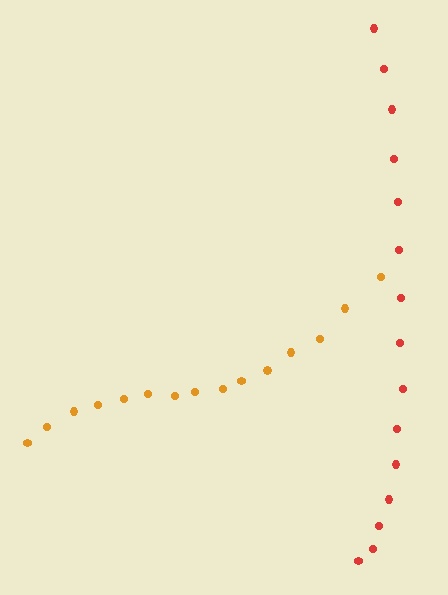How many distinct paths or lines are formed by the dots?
There are 2 distinct paths.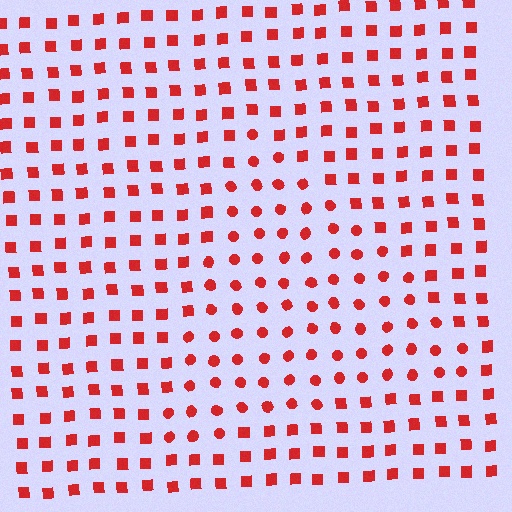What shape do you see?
I see a triangle.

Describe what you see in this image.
The image is filled with small red elements arranged in a uniform grid. A triangle-shaped region contains circles, while the surrounding area contains squares. The boundary is defined purely by the change in element shape.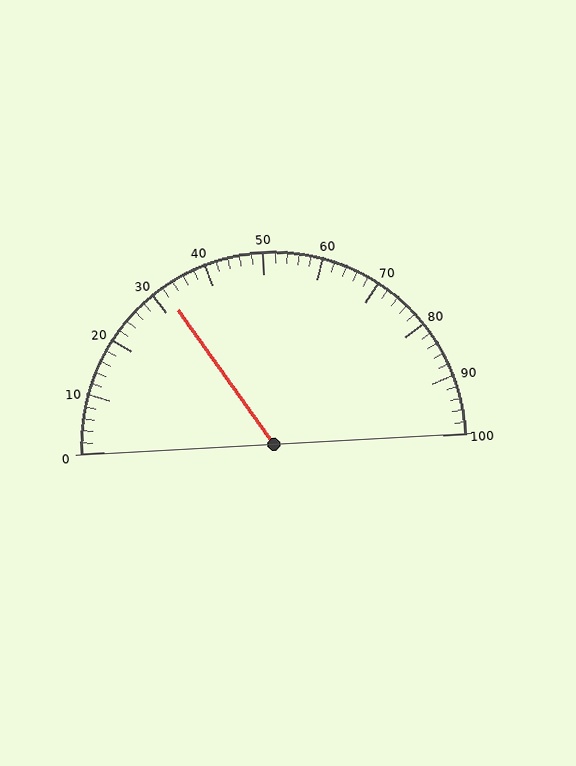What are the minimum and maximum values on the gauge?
The gauge ranges from 0 to 100.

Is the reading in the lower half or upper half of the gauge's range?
The reading is in the lower half of the range (0 to 100).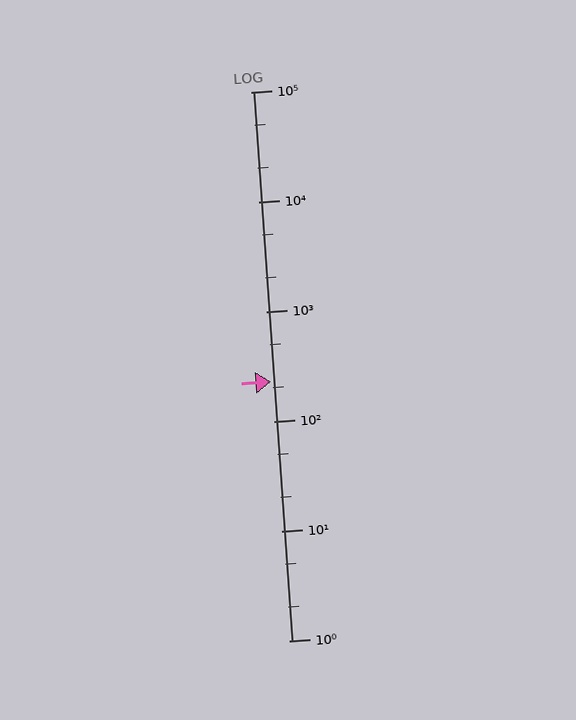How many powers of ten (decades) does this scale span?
The scale spans 5 decades, from 1 to 100000.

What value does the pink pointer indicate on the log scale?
The pointer indicates approximately 230.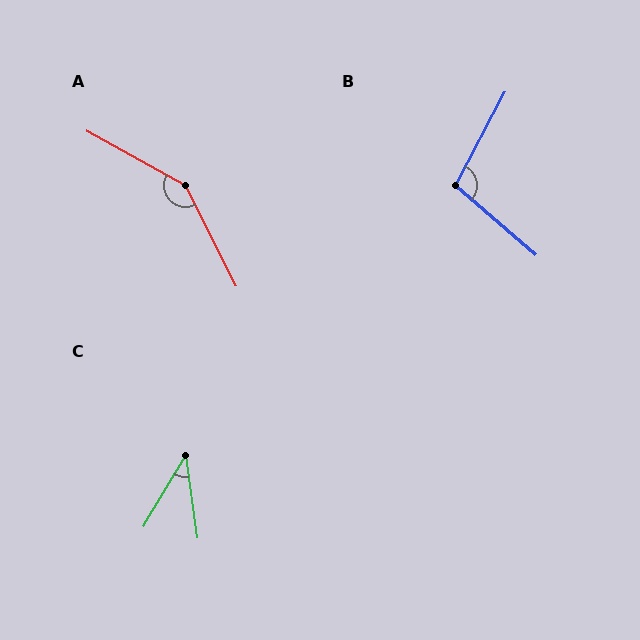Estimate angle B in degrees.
Approximately 103 degrees.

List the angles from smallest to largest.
C (39°), B (103°), A (146°).